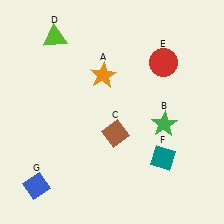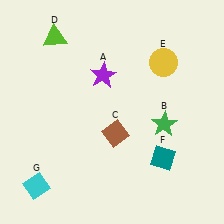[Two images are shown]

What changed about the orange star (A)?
In Image 1, A is orange. In Image 2, it changed to purple.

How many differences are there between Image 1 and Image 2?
There are 3 differences between the two images.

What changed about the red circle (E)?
In Image 1, E is red. In Image 2, it changed to yellow.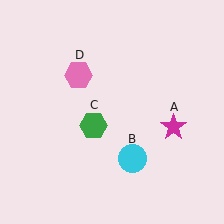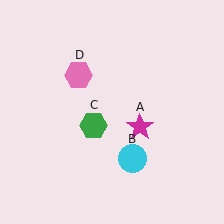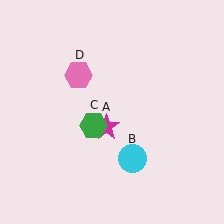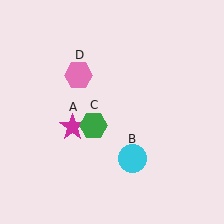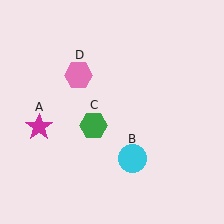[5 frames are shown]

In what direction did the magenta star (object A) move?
The magenta star (object A) moved left.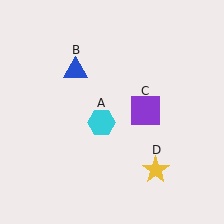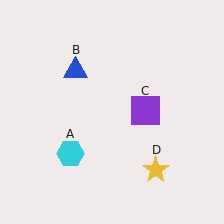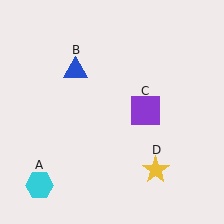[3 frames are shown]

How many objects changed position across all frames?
1 object changed position: cyan hexagon (object A).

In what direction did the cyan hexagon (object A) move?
The cyan hexagon (object A) moved down and to the left.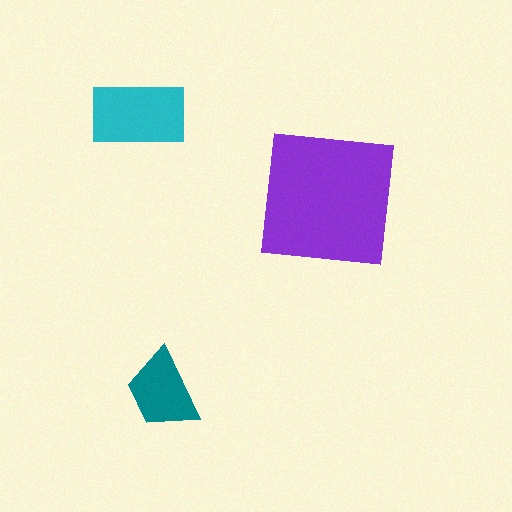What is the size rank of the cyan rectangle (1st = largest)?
2nd.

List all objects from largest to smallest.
The purple square, the cyan rectangle, the teal trapezoid.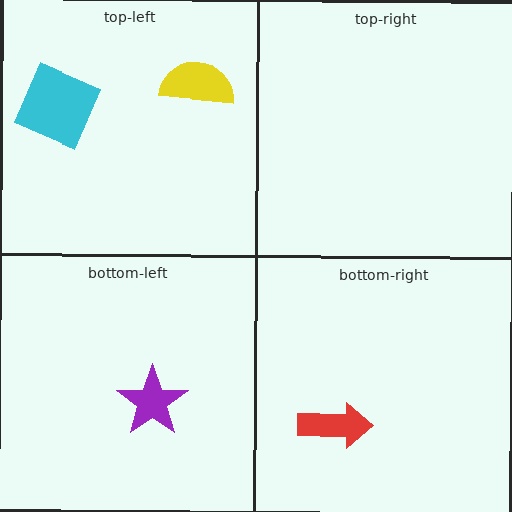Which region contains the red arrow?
The bottom-right region.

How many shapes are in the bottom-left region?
1.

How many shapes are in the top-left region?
2.